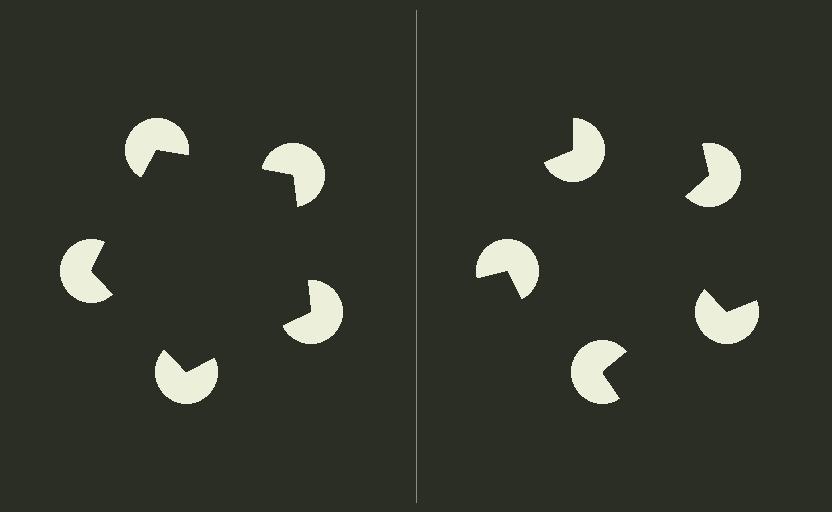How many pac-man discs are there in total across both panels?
10 — 5 on each side.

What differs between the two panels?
The pac-man discs are positioned identically on both sides; only the wedge orientations differ. On the left they align to a pentagon; on the right they are misaligned.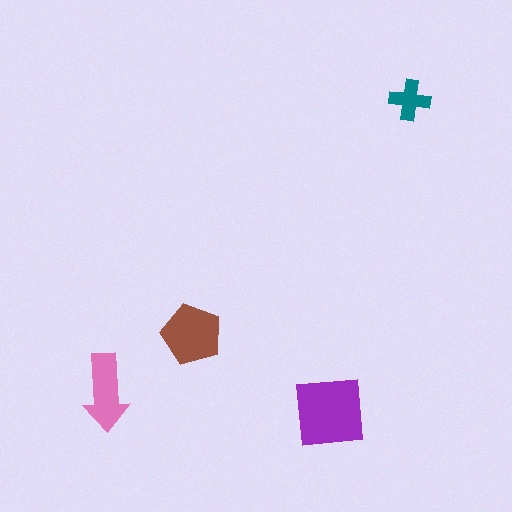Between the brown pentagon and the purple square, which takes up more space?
The purple square.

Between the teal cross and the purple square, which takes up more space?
The purple square.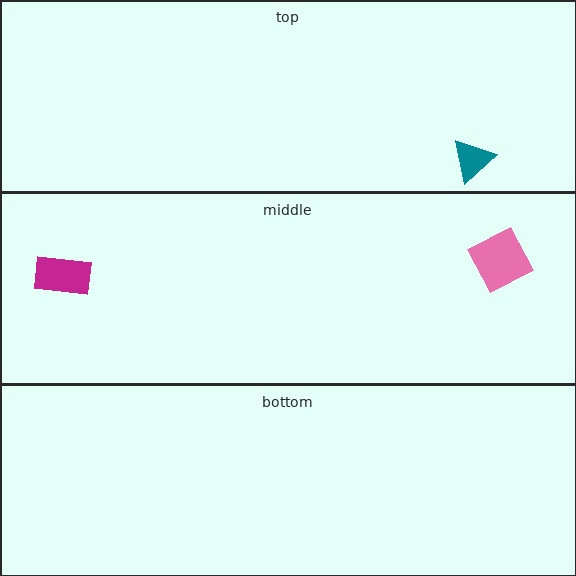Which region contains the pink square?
The middle region.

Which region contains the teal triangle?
The top region.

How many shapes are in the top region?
1.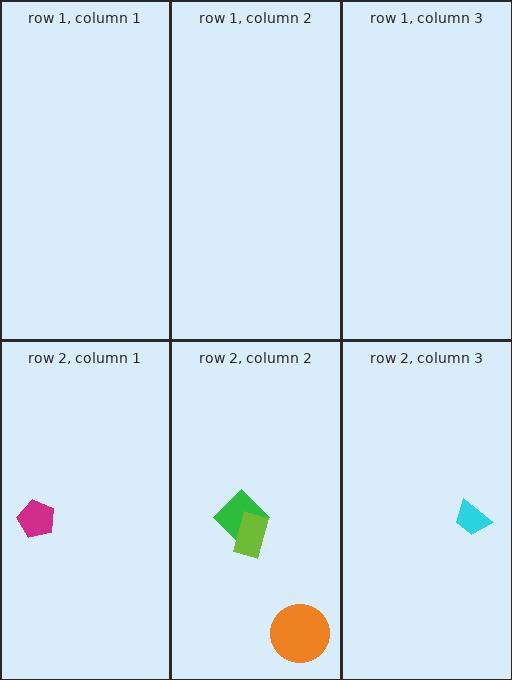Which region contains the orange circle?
The row 2, column 2 region.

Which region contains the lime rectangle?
The row 2, column 2 region.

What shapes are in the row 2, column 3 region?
The cyan trapezoid.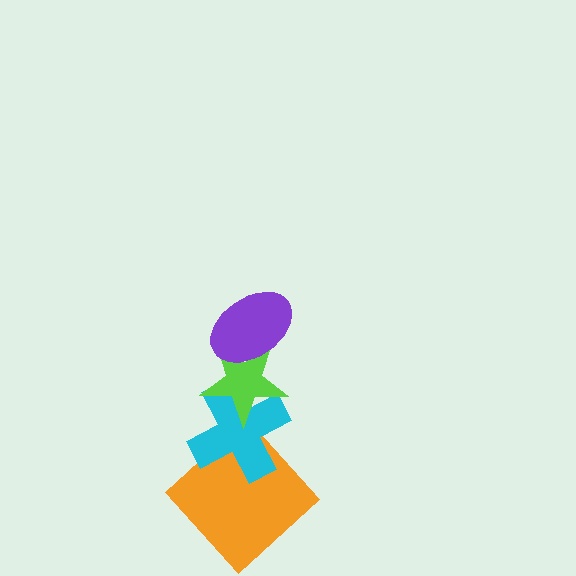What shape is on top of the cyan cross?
The lime star is on top of the cyan cross.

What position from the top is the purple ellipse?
The purple ellipse is 1st from the top.